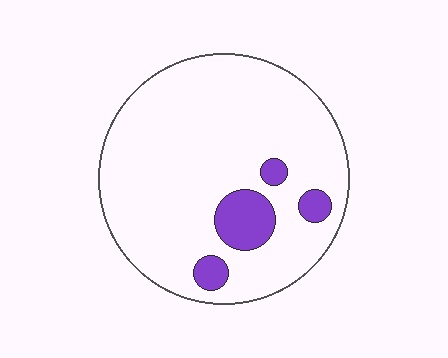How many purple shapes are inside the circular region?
4.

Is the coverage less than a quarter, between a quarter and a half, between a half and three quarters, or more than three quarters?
Less than a quarter.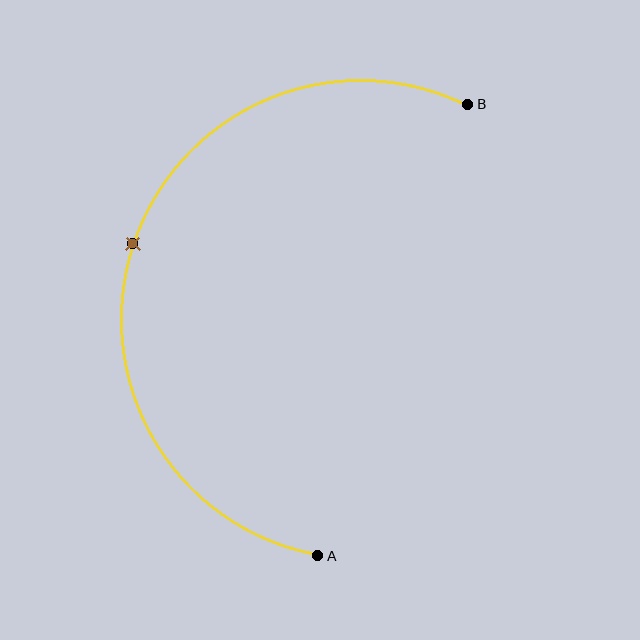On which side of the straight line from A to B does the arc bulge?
The arc bulges to the left of the straight line connecting A and B.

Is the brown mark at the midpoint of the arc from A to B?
Yes. The brown mark lies on the arc at equal arc-length from both A and B — it is the arc midpoint.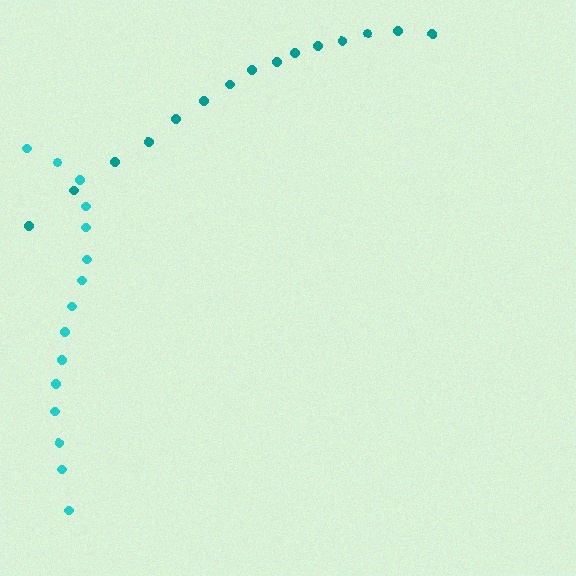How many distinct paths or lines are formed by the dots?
There are 2 distinct paths.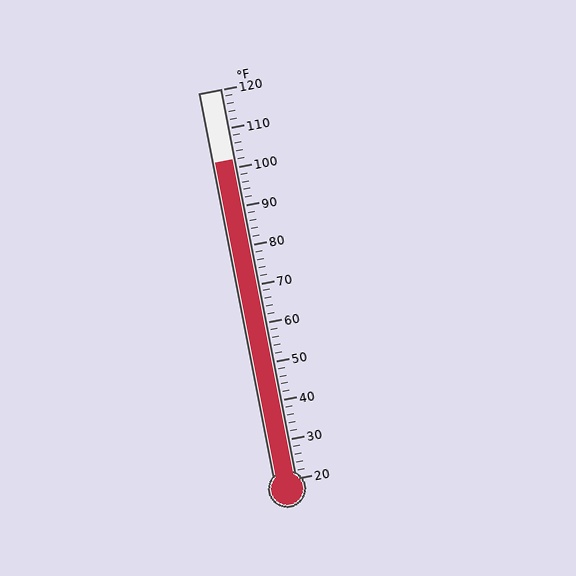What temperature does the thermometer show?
The thermometer shows approximately 102°F.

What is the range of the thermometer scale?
The thermometer scale ranges from 20°F to 120°F.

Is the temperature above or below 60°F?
The temperature is above 60°F.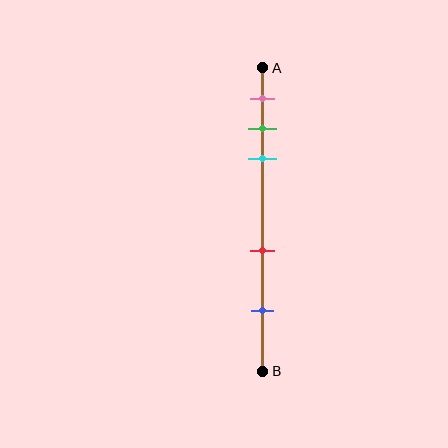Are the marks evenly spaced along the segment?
No, the marks are not evenly spaced.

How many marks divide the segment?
There are 5 marks dividing the segment.